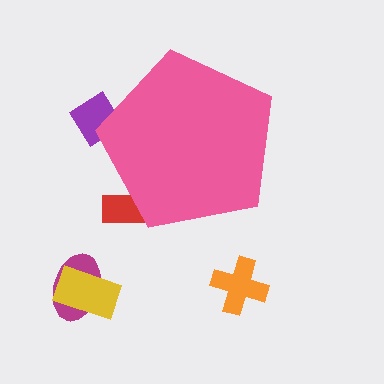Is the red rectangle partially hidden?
Yes, the red rectangle is partially hidden behind the pink pentagon.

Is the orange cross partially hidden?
No, the orange cross is fully visible.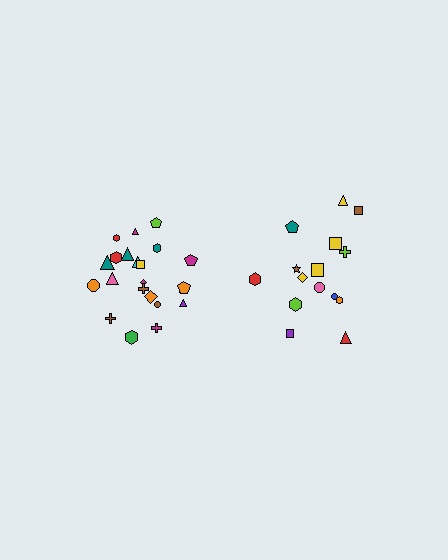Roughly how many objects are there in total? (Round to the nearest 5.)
Roughly 35 objects in total.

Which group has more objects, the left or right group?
The left group.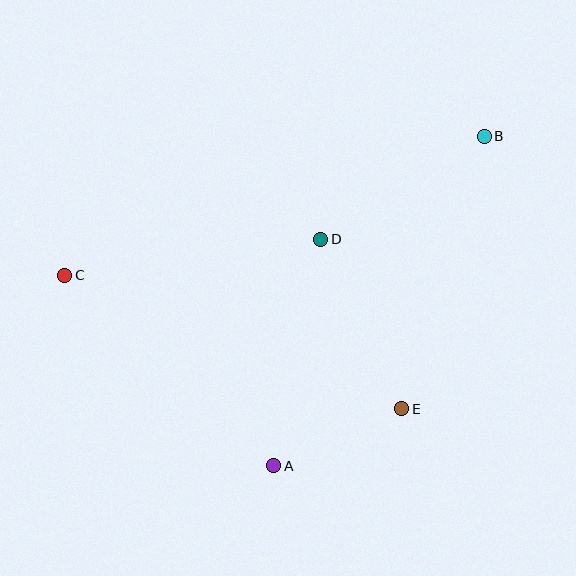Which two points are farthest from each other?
Points B and C are farthest from each other.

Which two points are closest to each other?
Points A and E are closest to each other.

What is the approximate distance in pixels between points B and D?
The distance between B and D is approximately 193 pixels.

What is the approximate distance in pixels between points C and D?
The distance between C and D is approximately 258 pixels.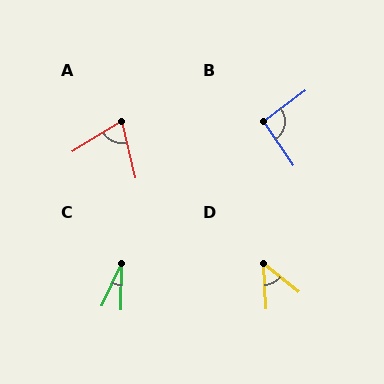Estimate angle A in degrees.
Approximately 71 degrees.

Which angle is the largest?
B, at approximately 93 degrees.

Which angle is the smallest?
C, at approximately 24 degrees.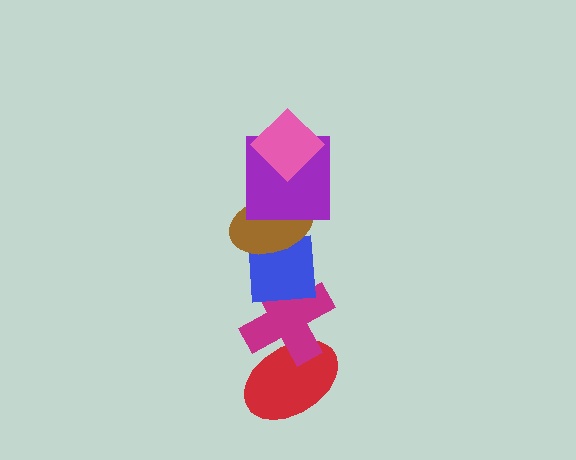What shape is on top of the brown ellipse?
The purple square is on top of the brown ellipse.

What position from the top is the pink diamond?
The pink diamond is 1st from the top.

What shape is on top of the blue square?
The brown ellipse is on top of the blue square.